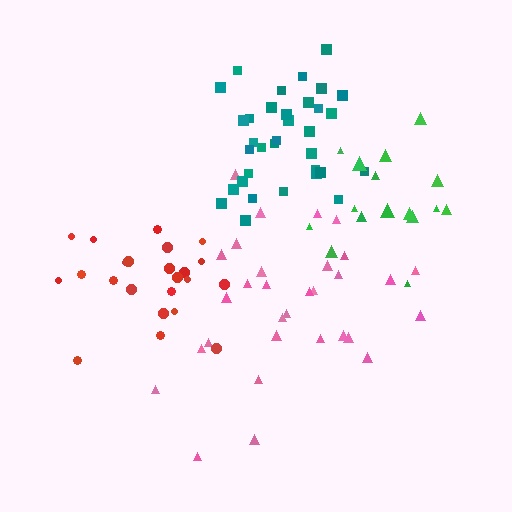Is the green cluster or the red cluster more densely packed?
Red.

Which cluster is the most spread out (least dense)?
Pink.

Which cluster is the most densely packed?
Teal.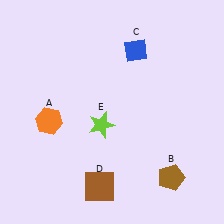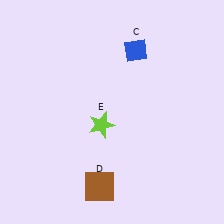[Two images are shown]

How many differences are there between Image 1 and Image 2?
There are 2 differences between the two images.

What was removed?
The orange hexagon (A), the brown pentagon (B) were removed in Image 2.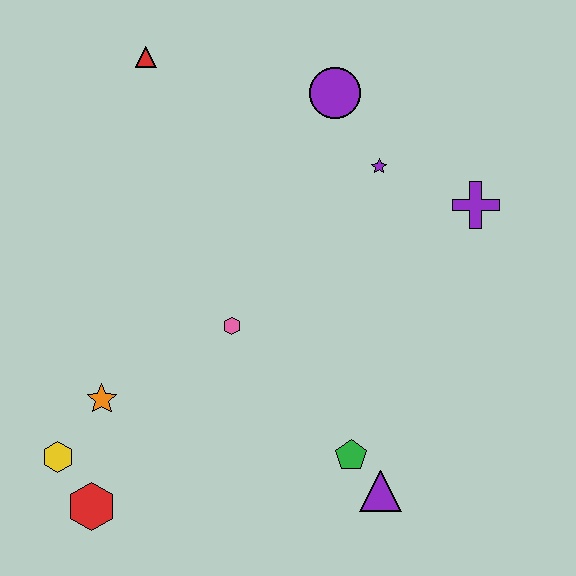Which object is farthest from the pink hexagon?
The red triangle is farthest from the pink hexagon.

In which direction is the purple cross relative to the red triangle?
The purple cross is to the right of the red triangle.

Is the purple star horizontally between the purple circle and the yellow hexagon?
No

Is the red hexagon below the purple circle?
Yes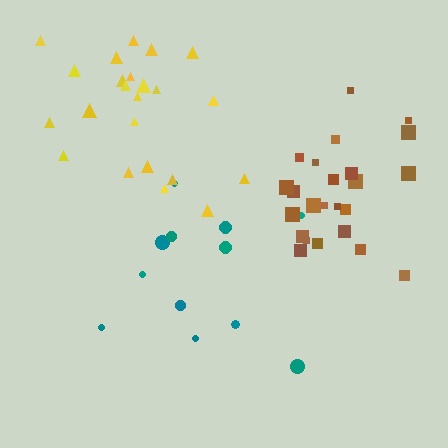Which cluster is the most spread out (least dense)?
Teal.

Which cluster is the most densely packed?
Brown.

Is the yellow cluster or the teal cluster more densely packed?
Yellow.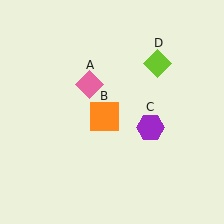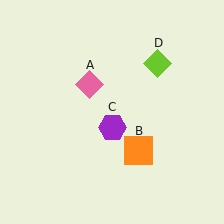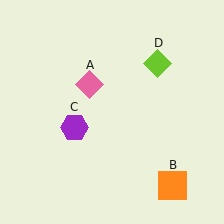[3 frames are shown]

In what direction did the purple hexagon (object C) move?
The purple hexagon (object C) moved left.